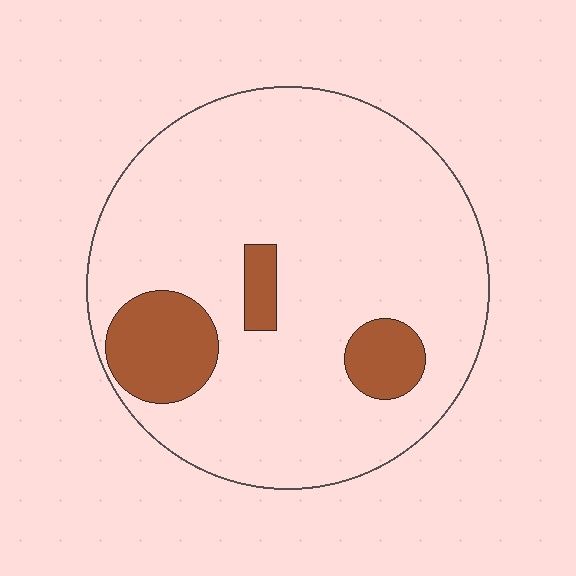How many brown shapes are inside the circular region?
3.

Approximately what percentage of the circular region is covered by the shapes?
Approximately 15%.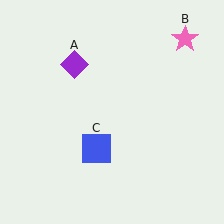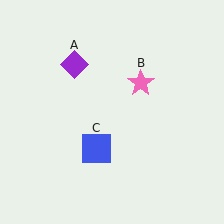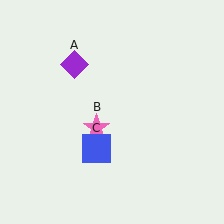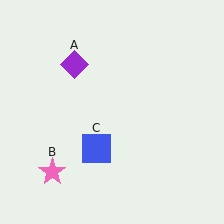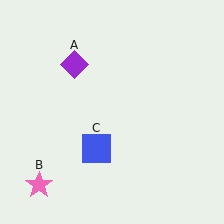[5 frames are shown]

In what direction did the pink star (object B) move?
The pink star (object B) moved down and to the left.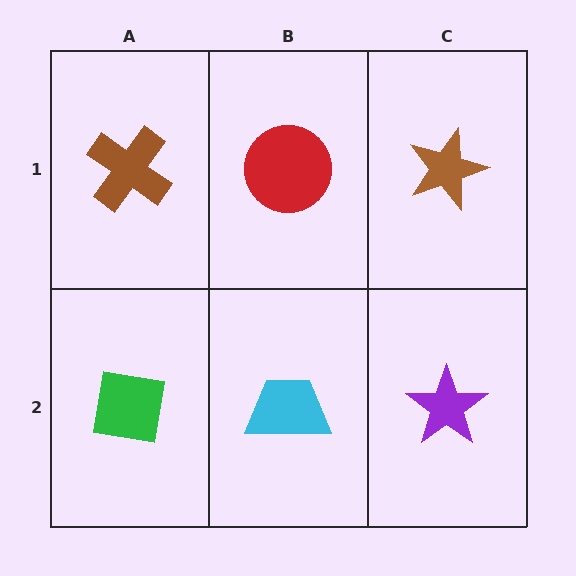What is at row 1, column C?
A brown star.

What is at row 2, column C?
A purple star.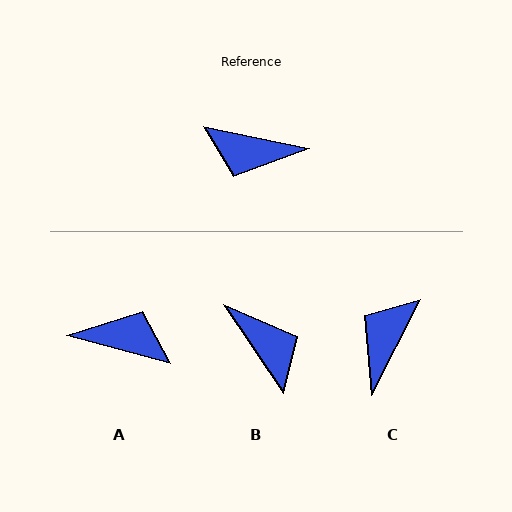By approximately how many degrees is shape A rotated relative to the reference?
Approximately 177 degrees counter-clockwise.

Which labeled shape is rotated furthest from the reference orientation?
A, about 177 degrees away.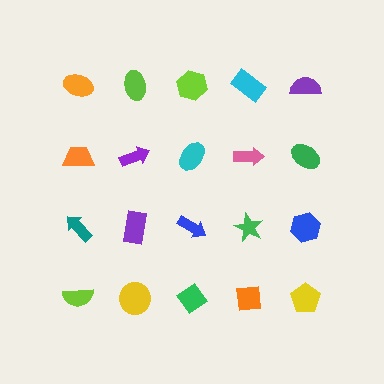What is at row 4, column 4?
An orange square.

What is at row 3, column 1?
A teal arrow.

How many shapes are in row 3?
5 shapes.